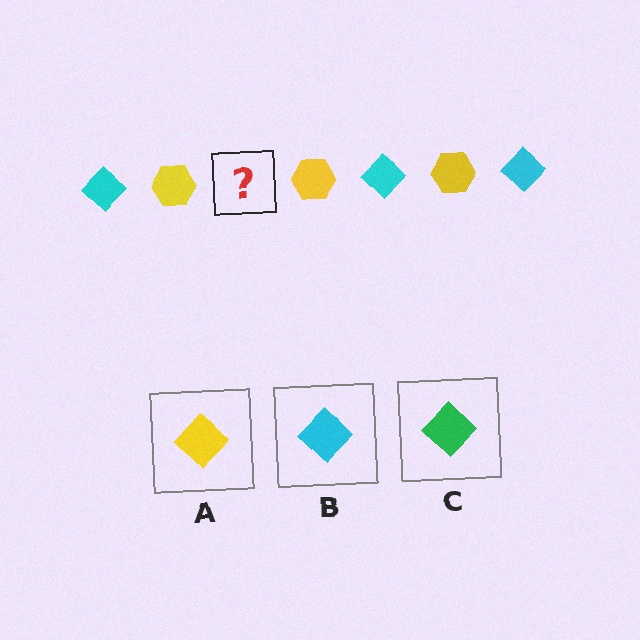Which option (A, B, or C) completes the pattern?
B.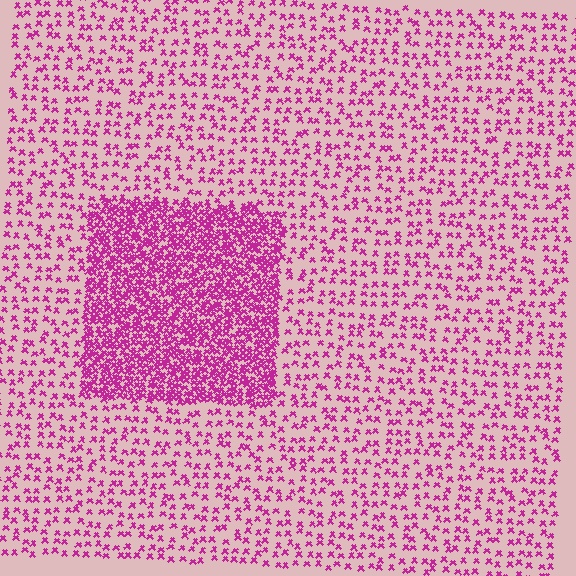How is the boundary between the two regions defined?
The boundary is defined by a change in element density (approximately 3.0x ratio). All elements are the same color, size, and shape.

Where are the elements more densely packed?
The elements are more densely packed inside the rectangle boundary.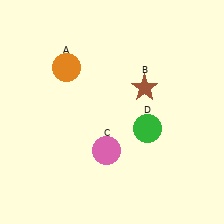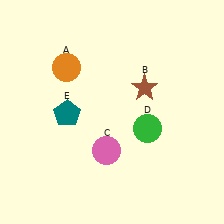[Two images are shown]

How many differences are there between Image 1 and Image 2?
There is 1 difference between the two images.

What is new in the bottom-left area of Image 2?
A teal pentagon (E) was added in the bottom-left area of Image 2.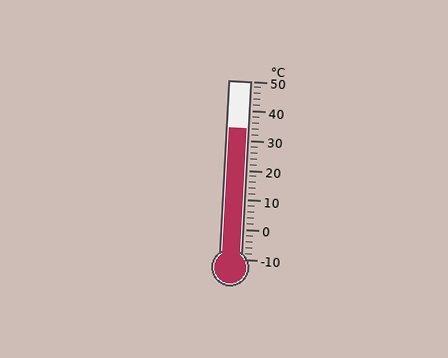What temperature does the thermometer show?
The thermometer shows approximately 34°C.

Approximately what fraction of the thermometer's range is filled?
The thermometer is filled to approximately 75% of its range.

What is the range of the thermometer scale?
The thermometer scale ranges from -10°C to 50°C.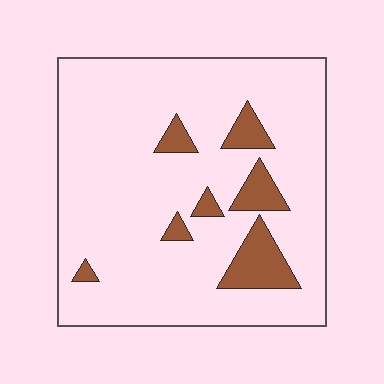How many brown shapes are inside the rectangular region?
7.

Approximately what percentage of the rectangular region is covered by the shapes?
Approximately 10%.